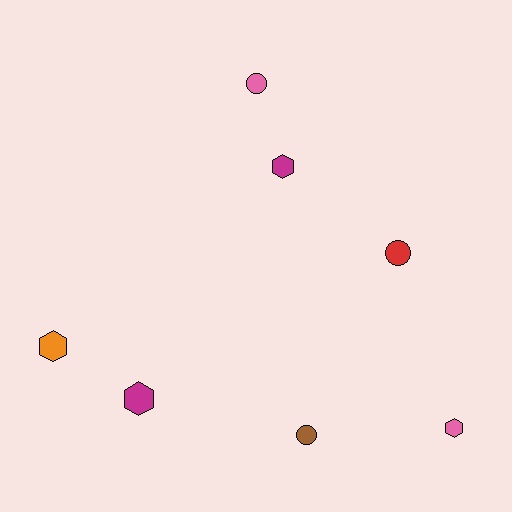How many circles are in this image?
There are 3 circles.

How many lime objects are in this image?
There are no lime objects.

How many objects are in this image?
There are 7 objects.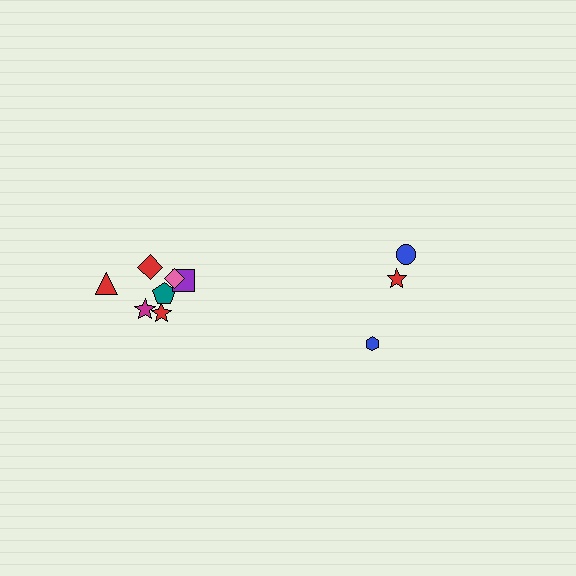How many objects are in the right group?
There are 3 objects.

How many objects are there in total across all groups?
There are 10 objects.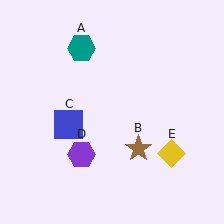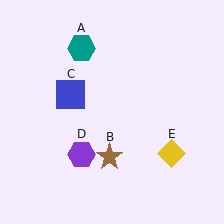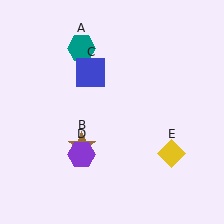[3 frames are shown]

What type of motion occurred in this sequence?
The brown star (object B), blue square (object C) rotated clockwise around the center of the scene.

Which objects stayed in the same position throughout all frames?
Teal hexagon (object A) and purple hexagon (object D) and yellow diamond (object E) remained stationary.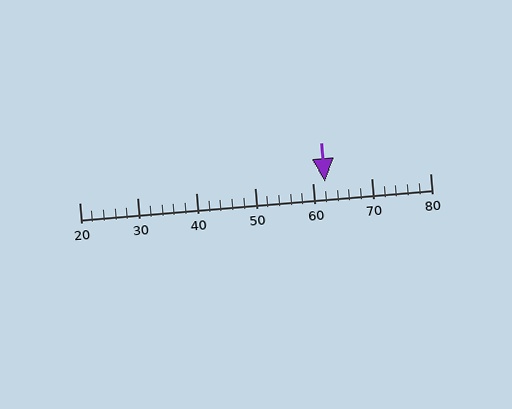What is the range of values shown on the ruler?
The ruler shows values from 20 to 80.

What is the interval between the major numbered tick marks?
The major tick marks are spaced 10 units apart.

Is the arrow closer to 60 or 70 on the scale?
The arrow is closer to 60.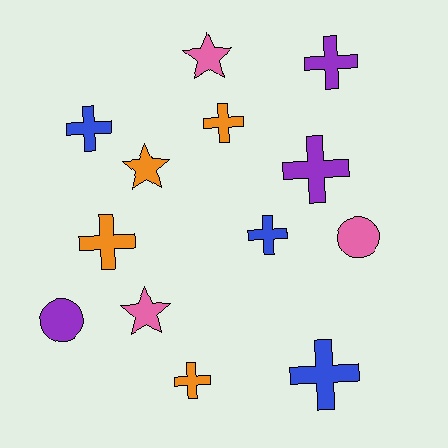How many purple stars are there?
There are no purple stars.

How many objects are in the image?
There are 13 objects.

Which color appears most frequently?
Orange, with 4 objects.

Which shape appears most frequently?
Cross, with 8 objects.